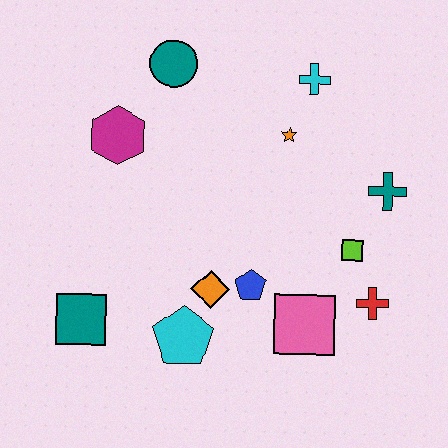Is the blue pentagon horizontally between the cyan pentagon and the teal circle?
No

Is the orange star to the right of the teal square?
Yes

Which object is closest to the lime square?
The red cross is closest to the lime square.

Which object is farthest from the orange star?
The teal square is farthest from the orange star.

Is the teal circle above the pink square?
Yes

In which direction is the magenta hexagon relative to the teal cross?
The magenta hexagon is to the left of the teal cross.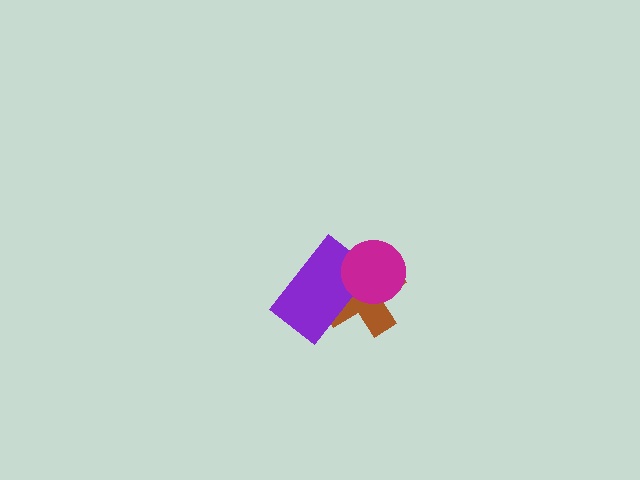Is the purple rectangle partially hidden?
Yes, it is partially covered by another shape.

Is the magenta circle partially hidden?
No, no other shape covers it.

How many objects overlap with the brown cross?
2 objects overlap with the brown cross.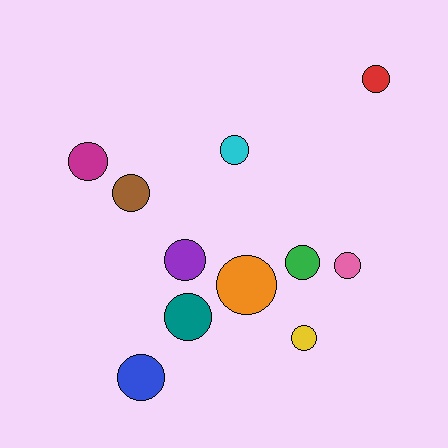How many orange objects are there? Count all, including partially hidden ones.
There is 1 orange object.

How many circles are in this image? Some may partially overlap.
There are 11 circles.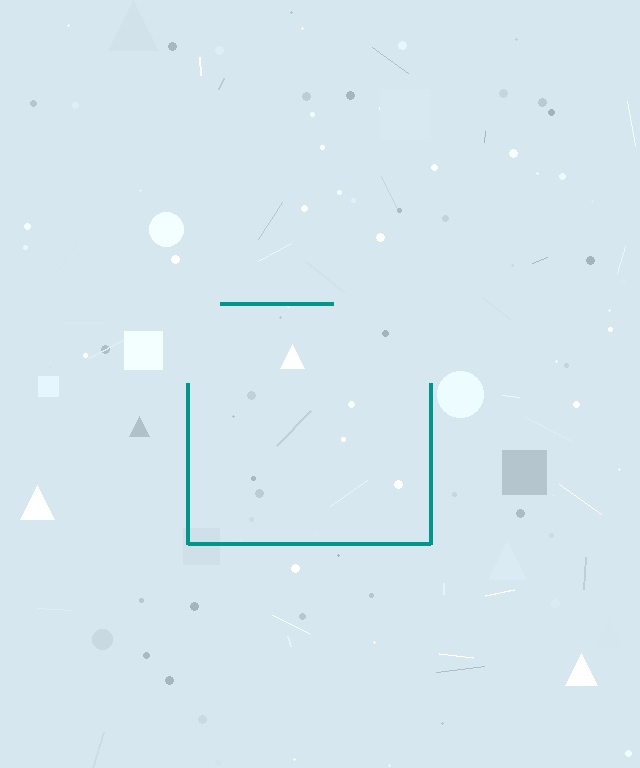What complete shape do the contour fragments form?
The contour fragments form a square.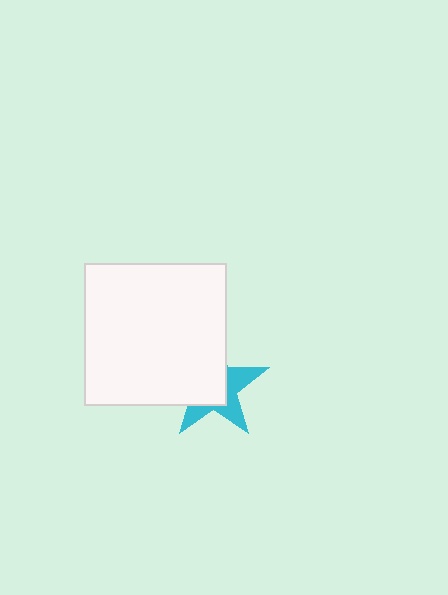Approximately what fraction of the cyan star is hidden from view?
Roughly 59% of the cyan star is hidden behind the white square.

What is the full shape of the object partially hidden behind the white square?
The partially hidden object is a cyan star.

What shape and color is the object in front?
The object in front is a white square.